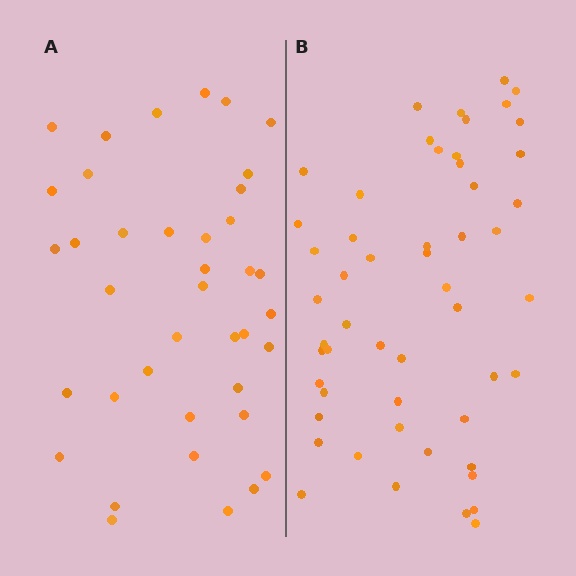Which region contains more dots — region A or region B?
Region B (the right region) has more dots.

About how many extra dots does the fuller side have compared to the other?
Region B has approximately 15 more dots than region A.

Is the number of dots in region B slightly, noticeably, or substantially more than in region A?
Region B has noticeably more, but not dramatically so. The ratio is roughly 1.4 to 1.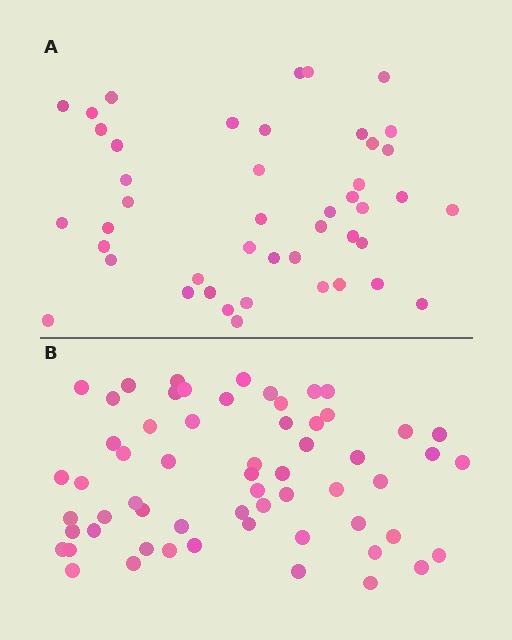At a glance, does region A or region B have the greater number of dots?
Region B (the bottom region) has more dots.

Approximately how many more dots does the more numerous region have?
Region B has approximately 15 more dots than region A.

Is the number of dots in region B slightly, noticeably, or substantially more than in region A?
Region B has noticeably more, but not dramatically so. The ratio is roughly 1.3 to 1.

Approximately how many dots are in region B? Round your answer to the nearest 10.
About 60 dots.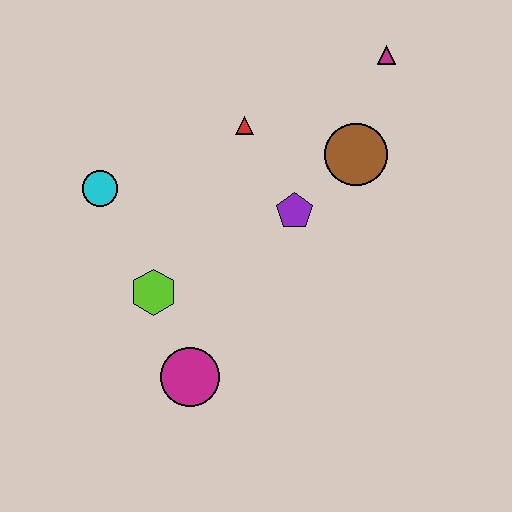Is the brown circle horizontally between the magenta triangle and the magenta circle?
Yes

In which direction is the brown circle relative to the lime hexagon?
The brown circle is to the right of the lime hexagon.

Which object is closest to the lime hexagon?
The magenta circle is closest to the lime hexagon.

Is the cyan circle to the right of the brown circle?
No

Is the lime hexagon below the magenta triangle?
Yes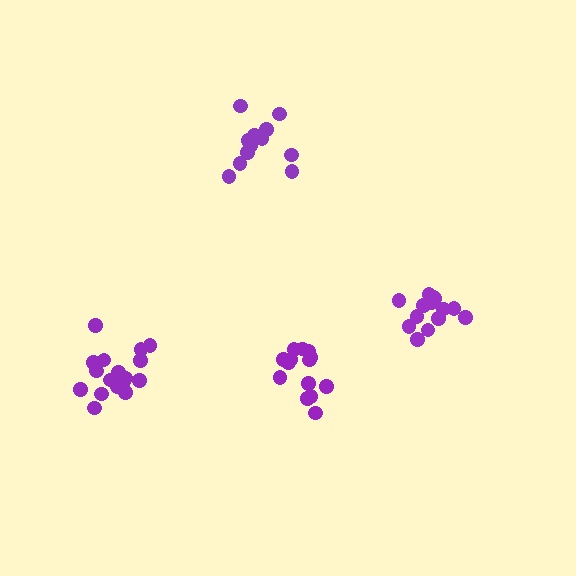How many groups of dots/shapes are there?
There are 4 groups.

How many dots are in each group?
Group 1: 17 dots, Group 2: 14 dots, Group 3: 12 dots, Group 4: 14 dots (57 total).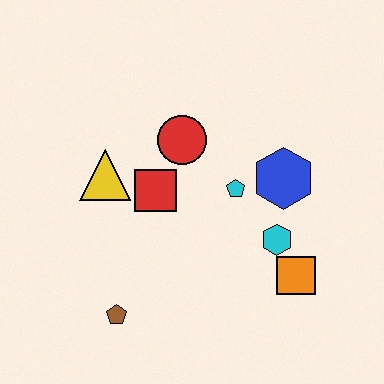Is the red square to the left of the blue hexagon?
Yes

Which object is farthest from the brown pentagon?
The blue hexagon is farthest from the brown pentagon.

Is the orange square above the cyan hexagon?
No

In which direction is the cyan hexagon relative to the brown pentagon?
The cyan hexagon is to the right of the brown pentagon.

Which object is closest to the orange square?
The cyan hexagon is closest to the orange square.